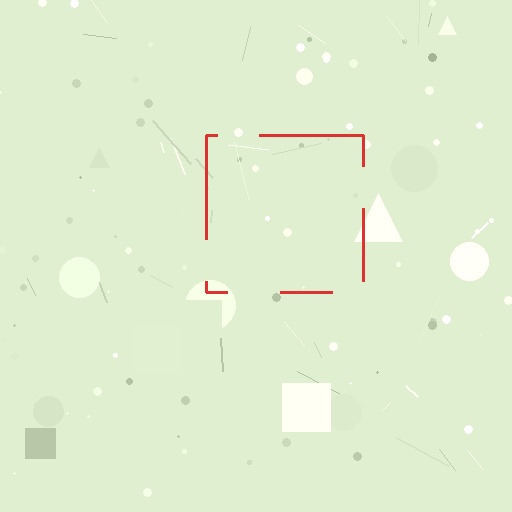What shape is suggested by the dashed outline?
The dashed outline suggests a square.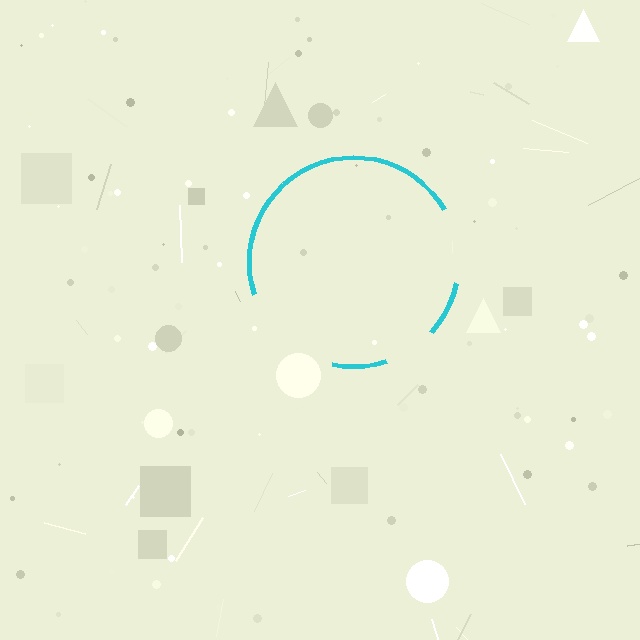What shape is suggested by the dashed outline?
The dashed outline suggests a circle.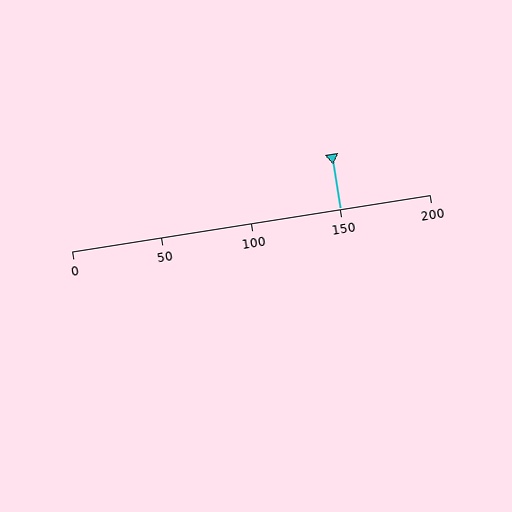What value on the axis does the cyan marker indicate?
The marker indicates approximately 150.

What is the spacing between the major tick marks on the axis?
The major ticks are spaced 50 apart.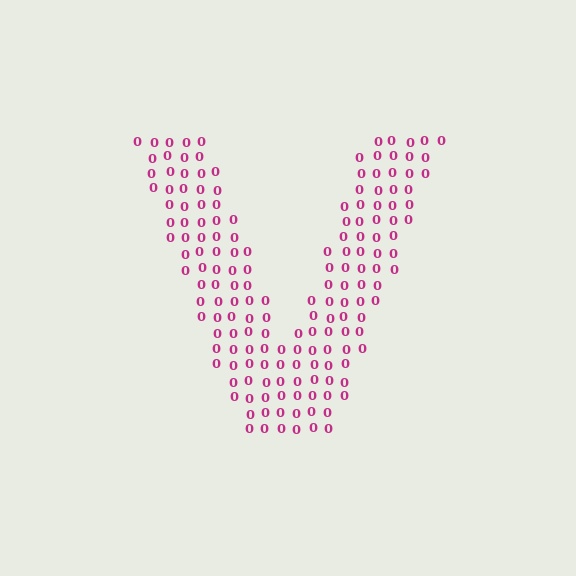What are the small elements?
The small elements are digit 0's.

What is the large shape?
The large shape is the letter V.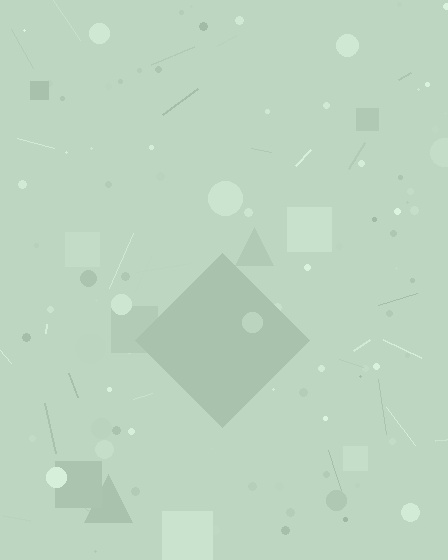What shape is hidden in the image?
A diamond is hidden in the image.